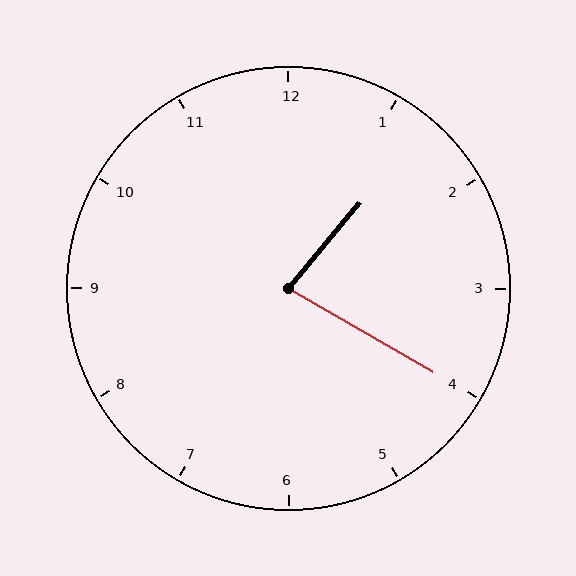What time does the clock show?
1:20.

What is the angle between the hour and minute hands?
Approximately 80 degrees.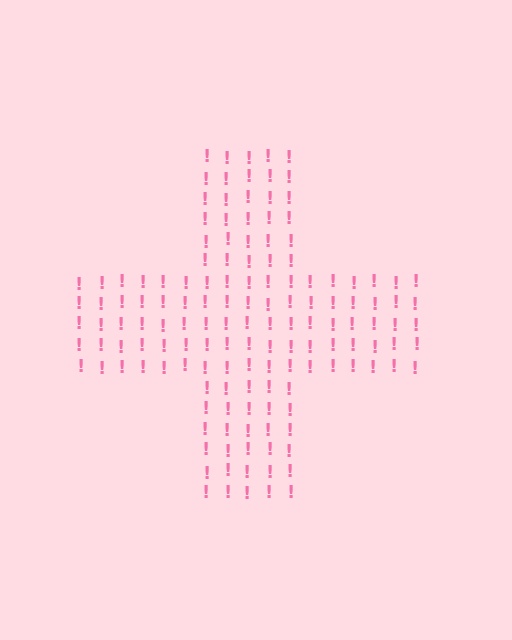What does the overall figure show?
The overall figure shows a cross.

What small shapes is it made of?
It is made of small exclamation marks.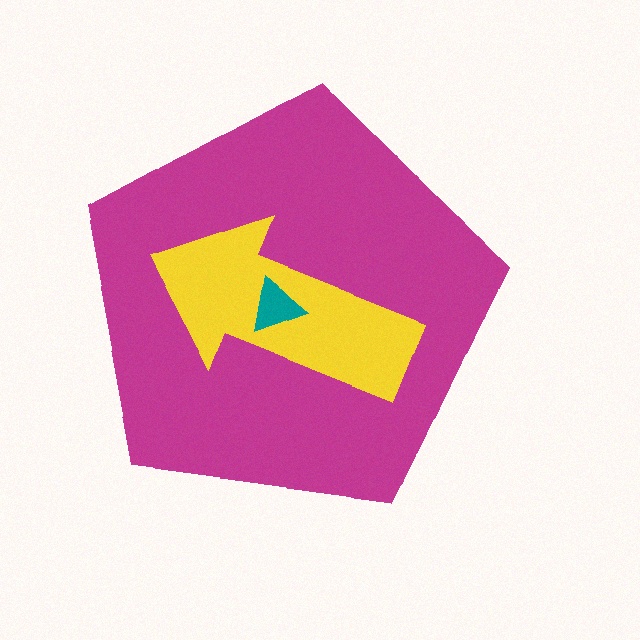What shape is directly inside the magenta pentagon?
The yellow arrow.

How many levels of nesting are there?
3.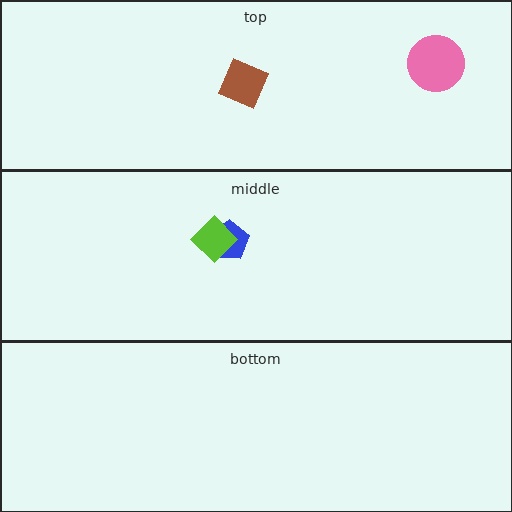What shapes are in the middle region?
The blue pentagon, the lime diamond.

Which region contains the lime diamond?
The middle region.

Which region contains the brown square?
The top region.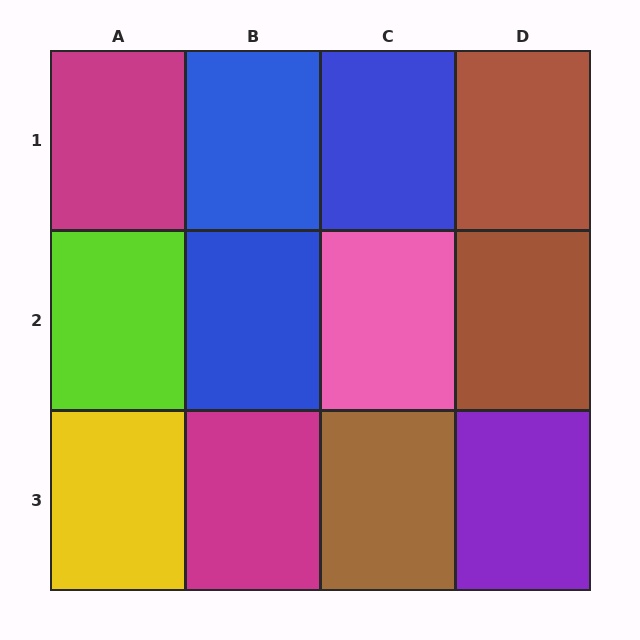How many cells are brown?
3 cells are brown.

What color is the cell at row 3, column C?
Brown.